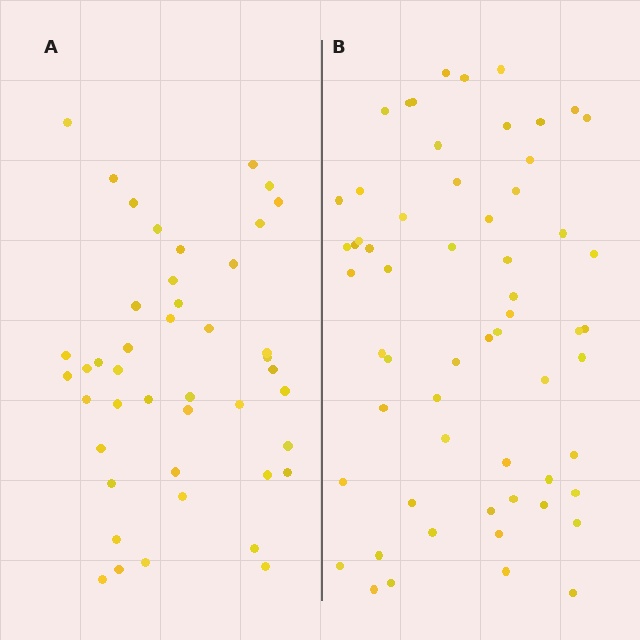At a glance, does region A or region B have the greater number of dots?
Region B (the right region) has more dots.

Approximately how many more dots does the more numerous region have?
Region B has approximately 15 more dots than region A.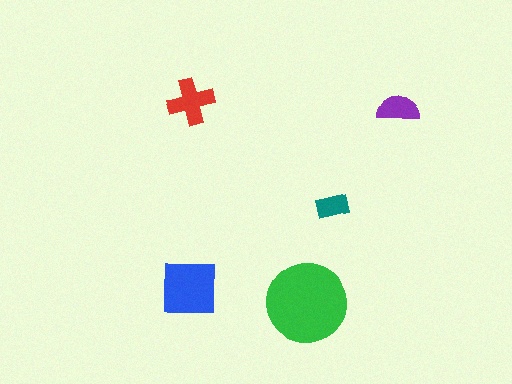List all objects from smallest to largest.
The teal rectangle, the purple semicircle, the red cross, the blue square, the green circle.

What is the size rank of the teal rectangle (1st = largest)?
5th.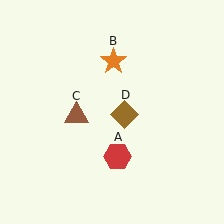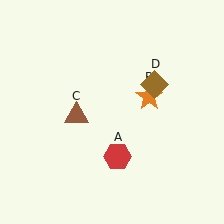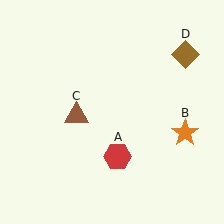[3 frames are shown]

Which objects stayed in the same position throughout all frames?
Red hexagon (object A) and brown triangle (object C) remained stationary.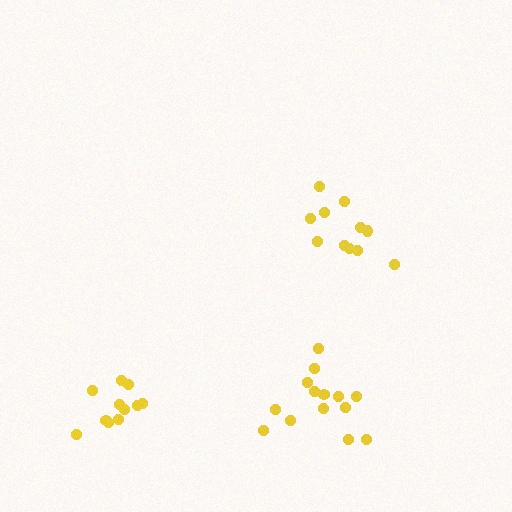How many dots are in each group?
Group 1: 11 dots, Group 2: 11 dots, Group 3: 14 dots (36 total).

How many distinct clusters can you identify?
There are 3 distinct clusters.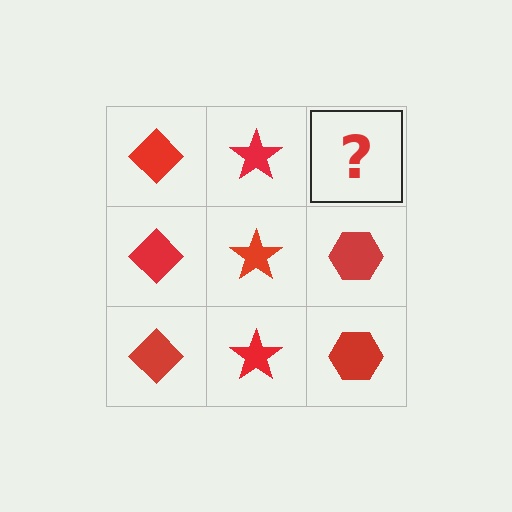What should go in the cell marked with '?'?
The missing cell should contain a red hexagon.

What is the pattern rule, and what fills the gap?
The rule is that each column has a consistent shape. The gap should be filled with a red hexagon.